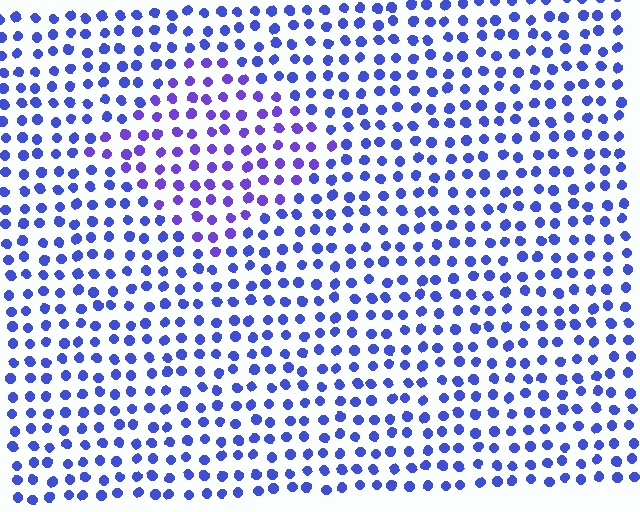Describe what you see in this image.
The image is filled with small blue elements in a uniform arrangement. A diamond-shaped region is visible where the elements are tinted to a slightly different hue, forming a subtle color boundary.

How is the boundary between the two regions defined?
The boundary is defined purely by a slight shift in hue (about 26 degrees). Spacing, size, and orientation are identical on both sides.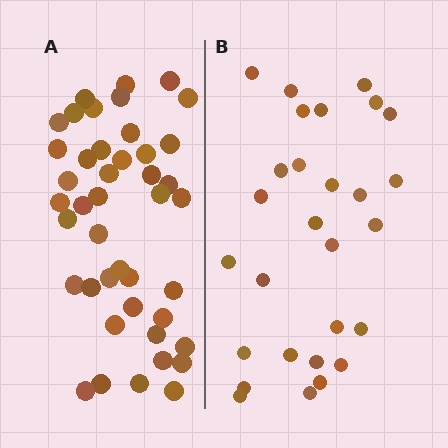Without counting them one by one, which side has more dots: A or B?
Region A (the left region) has more dots.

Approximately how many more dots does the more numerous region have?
Region A has approximately 15 more dots than region B.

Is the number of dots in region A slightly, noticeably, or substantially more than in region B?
Region A has substantially more. The ratio is roughly 1.5 to 1.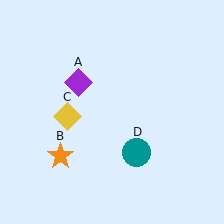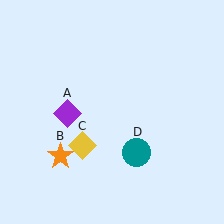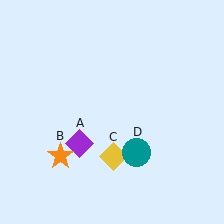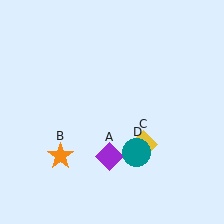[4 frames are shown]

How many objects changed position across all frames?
2 objects changed position: purple diamond (object A), yellow diamond (object C).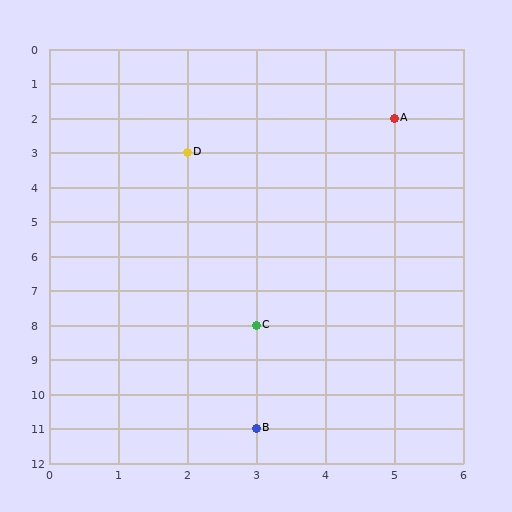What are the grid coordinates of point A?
Point A is at grid coordinates (5, 2).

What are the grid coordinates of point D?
Point D is at grid coordinates (2, 3).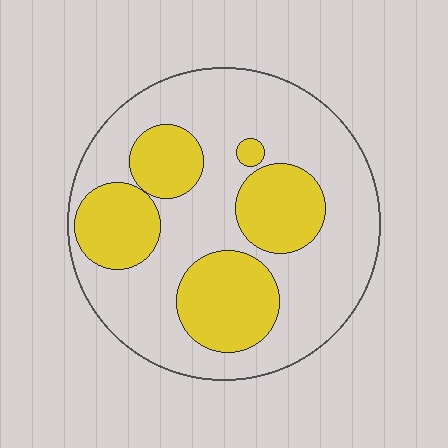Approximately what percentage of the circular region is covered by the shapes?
Approximately 35%.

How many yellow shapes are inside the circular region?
5.